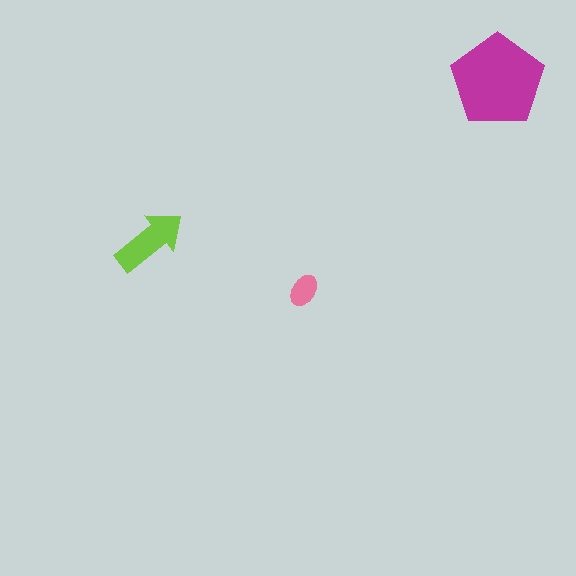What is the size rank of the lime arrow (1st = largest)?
2nd.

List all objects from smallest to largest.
The pink ellipse, the lime arrow, the magenta pentagon.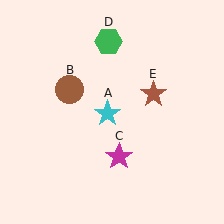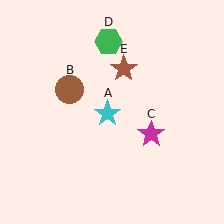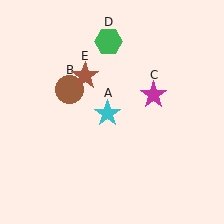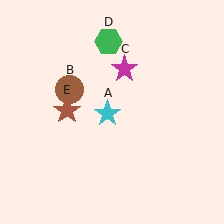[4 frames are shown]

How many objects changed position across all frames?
2 objects changed position: magenta star (object C), brown star (object E).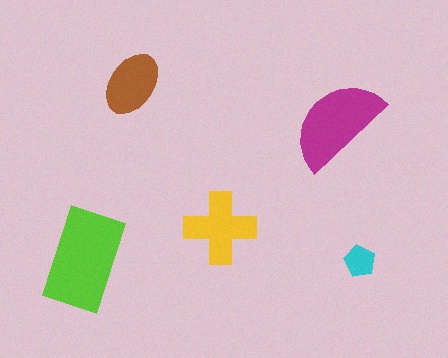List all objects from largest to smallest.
The lime rectangle, the magenta semicircle, the yellow cross, the brown ellipse, the cyan pentagon.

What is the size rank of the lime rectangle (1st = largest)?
1st.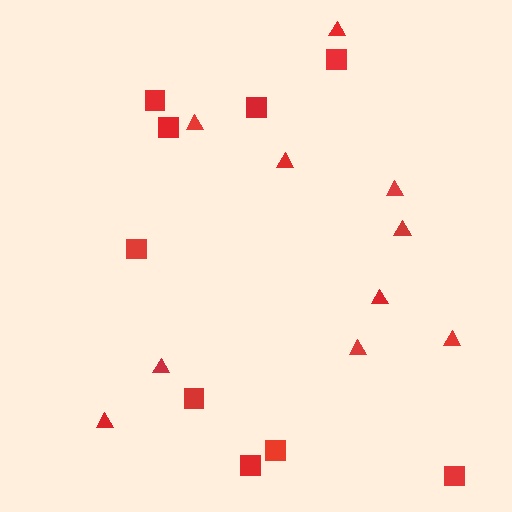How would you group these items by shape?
There are 2 groups: one group of squares (9) and one group of triangles (10).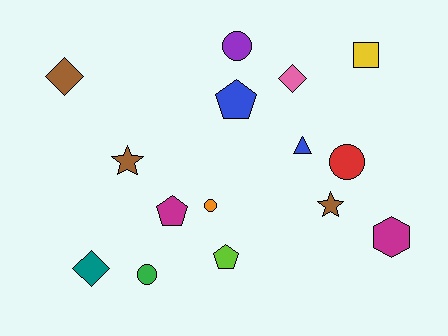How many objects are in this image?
There are 15 objects.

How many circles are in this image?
There are 4 circles.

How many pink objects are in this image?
There is 1 pink object.